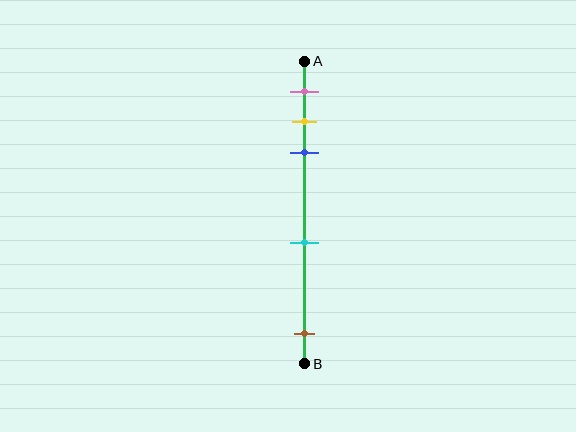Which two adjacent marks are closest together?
The yellow and blue marks are the closest adjacent pair.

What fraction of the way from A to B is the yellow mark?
The yellow mark is approximately 20% (0.2) of the way from A to B.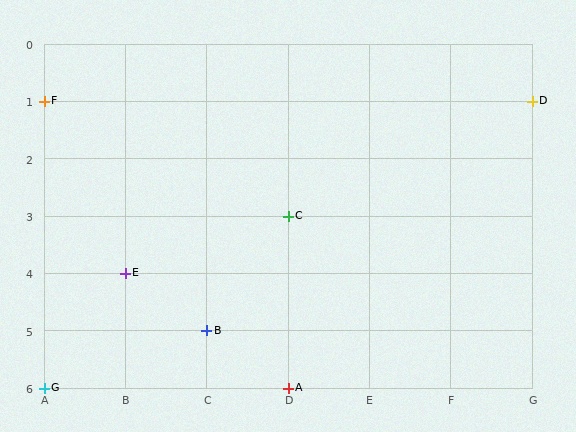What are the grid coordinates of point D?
Point D is at grid coordinates (G, 1).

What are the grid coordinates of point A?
Point A is at grid coordinates (D, 6).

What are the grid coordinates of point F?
Point F is at grid coordinates (A, 1).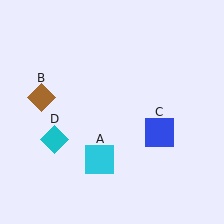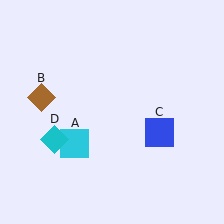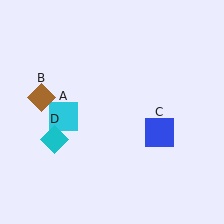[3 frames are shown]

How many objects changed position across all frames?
1 object changed position: cyan square (object A).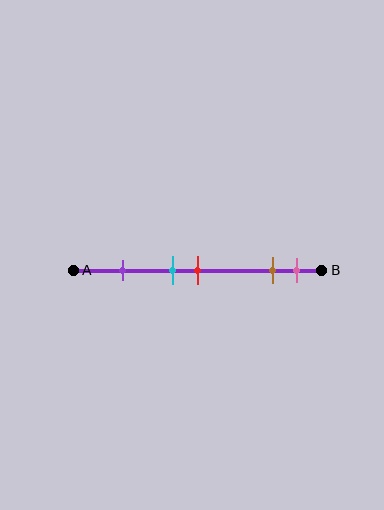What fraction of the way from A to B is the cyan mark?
The cyan mark is approximately 40% (0.4) of the way from A to B.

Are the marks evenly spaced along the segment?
No, the marks are not evenly spaced.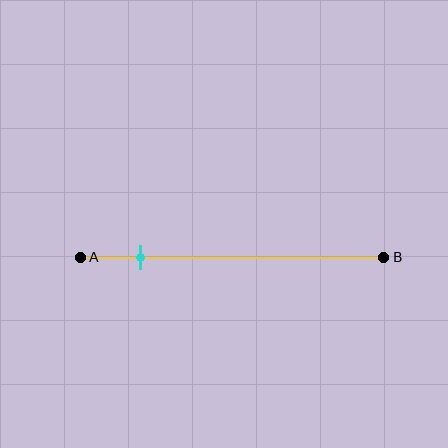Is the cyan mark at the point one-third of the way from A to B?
No, the mark is at about 20% from A, not at the 33% one-third point.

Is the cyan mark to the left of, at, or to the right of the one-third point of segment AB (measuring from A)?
The cyan mark is to the left of the one-third point of segment AB.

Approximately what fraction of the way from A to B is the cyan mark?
The cyan mark is approximately 20% of the way from A to B.